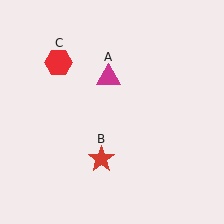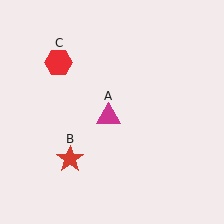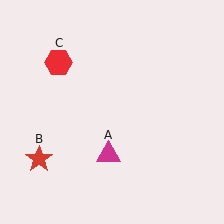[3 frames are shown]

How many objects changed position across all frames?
2 objects changed position: magenta triangle (object A), red star (object B).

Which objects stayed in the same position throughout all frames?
Red hexagon (object C) remained stationary.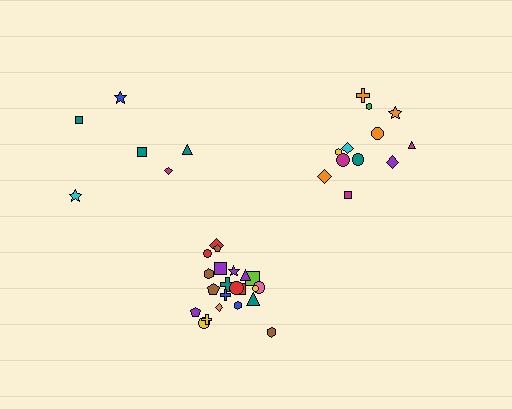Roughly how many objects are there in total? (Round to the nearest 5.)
Roughly 40 objects in total.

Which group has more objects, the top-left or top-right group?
The top-right group.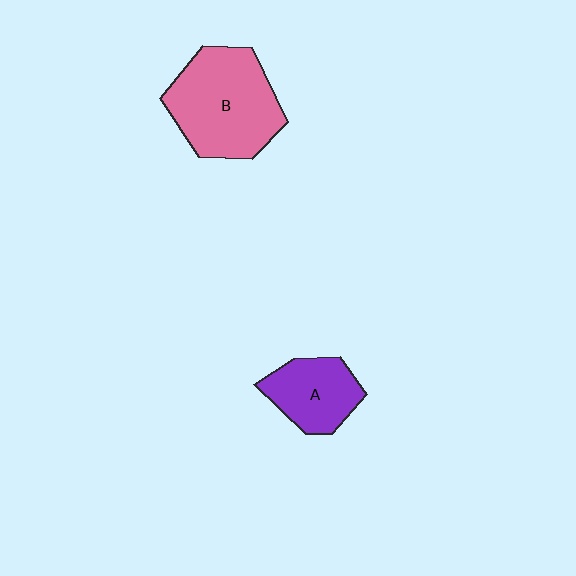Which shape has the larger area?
Shape B (pink).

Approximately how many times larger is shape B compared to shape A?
Approximately 1.8 times.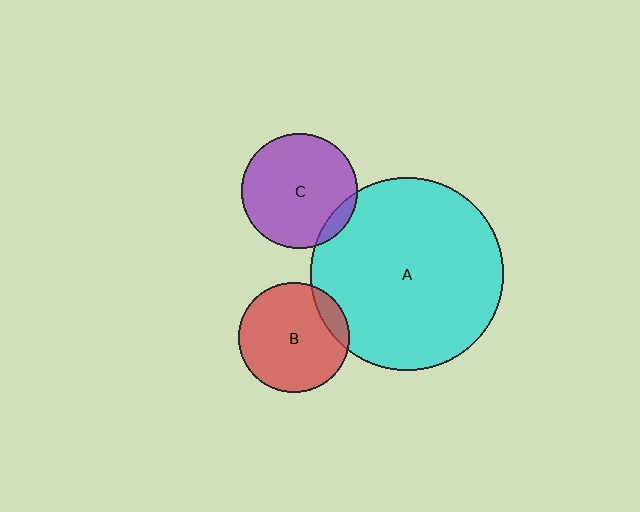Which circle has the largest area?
Circle A (cyan).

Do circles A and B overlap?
Yes.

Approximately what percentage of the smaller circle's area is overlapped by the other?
Approximately 10%.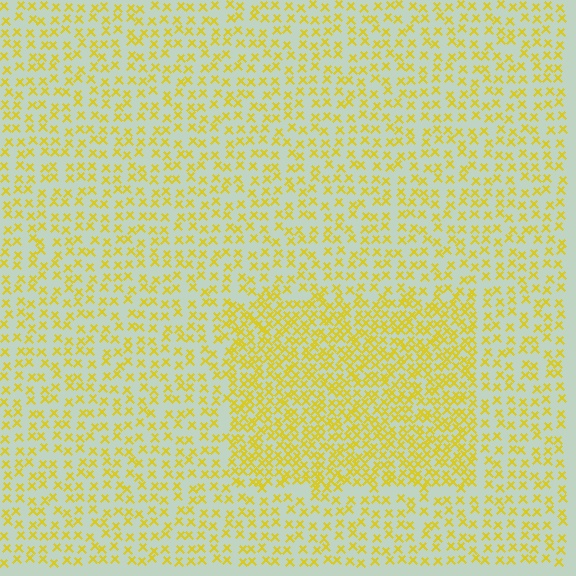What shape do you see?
I see a rectangle.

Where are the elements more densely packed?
The elements are more densely packed inside the rectangle boundary.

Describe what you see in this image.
The image contains small yellow elements arranged at two different densities. A rectangle-shaped region is visible where the elements are more densely packed than the surrounding area.